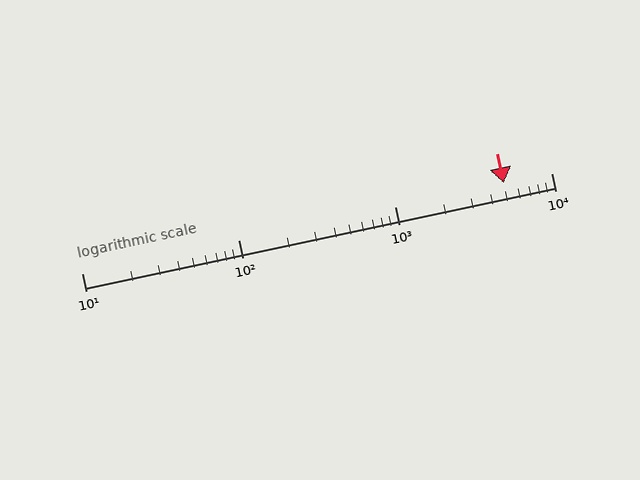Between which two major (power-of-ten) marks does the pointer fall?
The pointer is between 1000 and 10000.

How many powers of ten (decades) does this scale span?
The scale spans 3 decades, from 10 to 10000.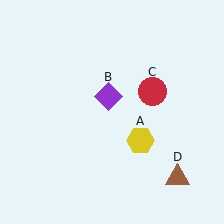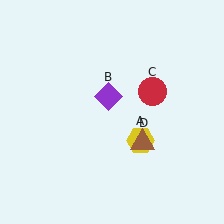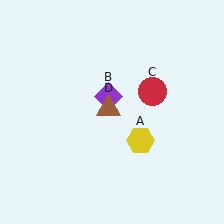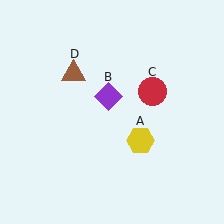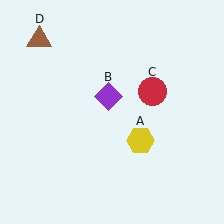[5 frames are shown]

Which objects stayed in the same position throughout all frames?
Yellow hexagon (object A) and purple diamond (object B) and red circle (object C) remained stationary.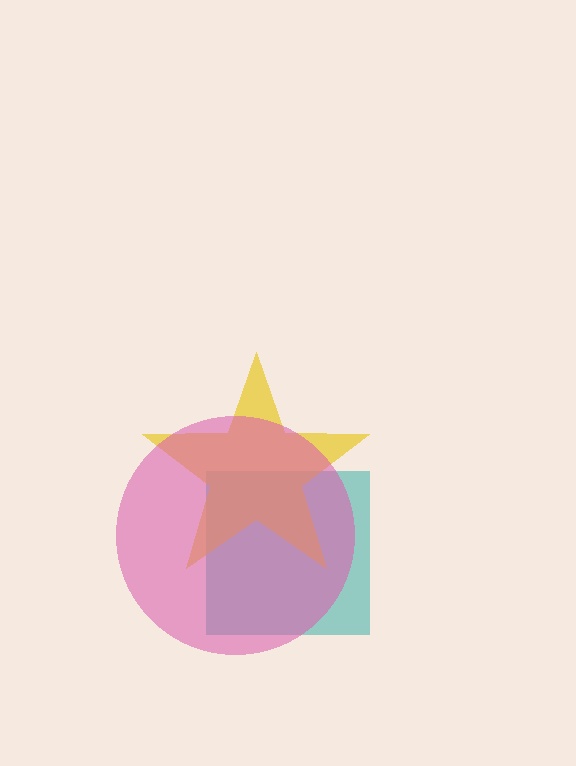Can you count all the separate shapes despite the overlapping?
Yes, there are 3 separate shapes.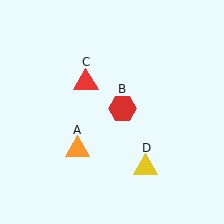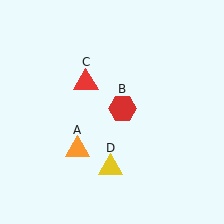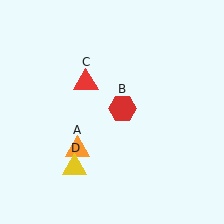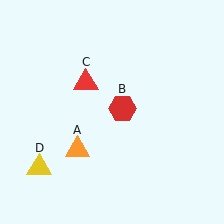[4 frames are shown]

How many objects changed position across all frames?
1 object changed position: yellow triangle (object D).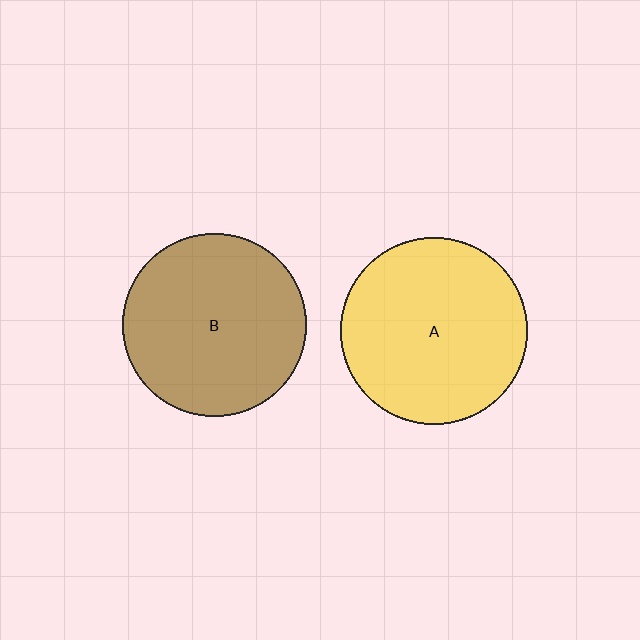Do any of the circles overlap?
No, none of the circles overlap.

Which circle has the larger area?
Circle A (yellow).